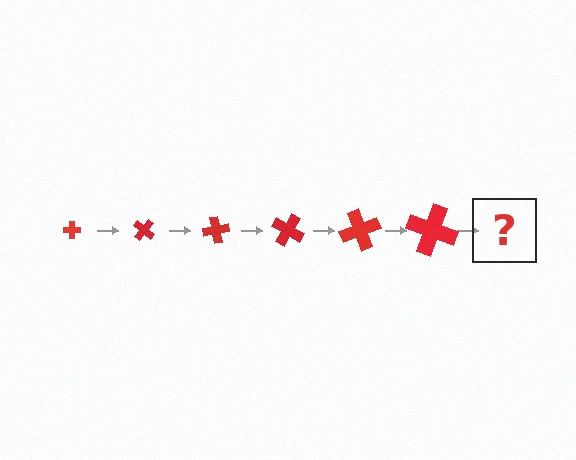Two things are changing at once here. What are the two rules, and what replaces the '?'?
The two rules are that the cross grows larger each step and it rotates 40 degrees each step. The '?' should be a cross, larger than the previous one and rotated 240 degrees from the start.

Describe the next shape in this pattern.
It should be a cross, larger than the previous one and rotated 240 degrees from the start.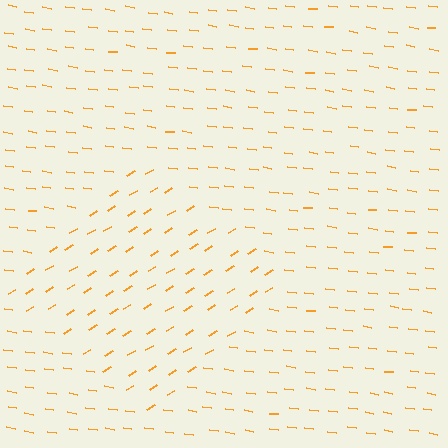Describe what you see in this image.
The image is filled with small orange line segments. A diamond region in the image has lines oriented differently from the surrounding lines, creating a visible texture boundary.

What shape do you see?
I see a diamond.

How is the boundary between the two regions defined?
The boundary is defined purely by a change in line orientation (approximately 39 degrees difference). All lines are the same color and thickness.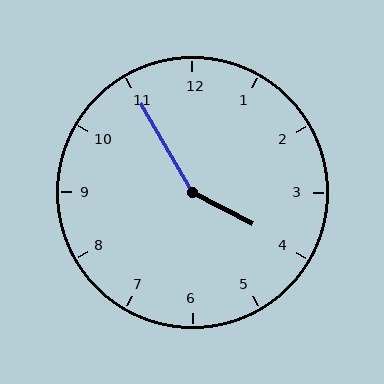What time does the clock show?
3:55.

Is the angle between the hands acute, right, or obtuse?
It is obtuse.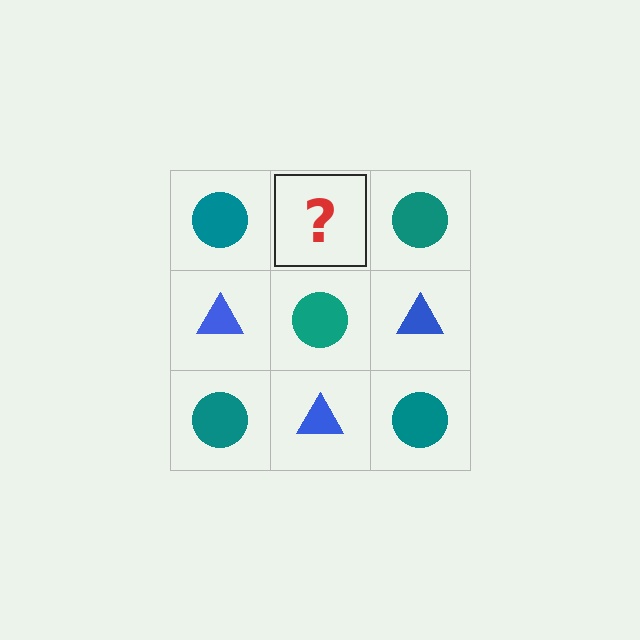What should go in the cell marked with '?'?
The missing cell should contain a blue triangle.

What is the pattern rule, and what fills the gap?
The rule is that it alternates teal circle and blue triangle in a checkerboard pattern. The gap should be filled with a blue triangle.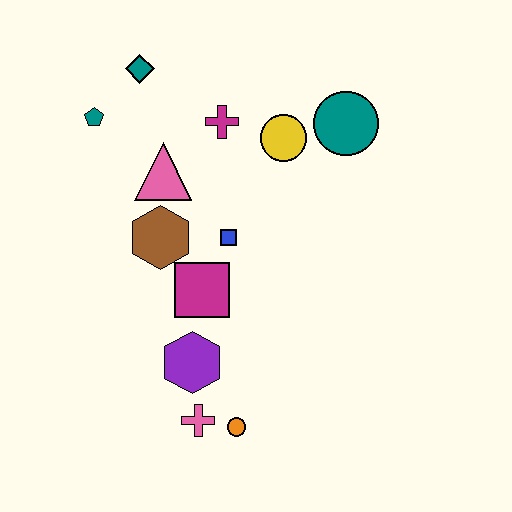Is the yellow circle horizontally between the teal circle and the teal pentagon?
Yes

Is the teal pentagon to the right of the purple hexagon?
No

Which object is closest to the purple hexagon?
The pink cross is closest to the purple hexagon.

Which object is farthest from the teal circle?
The pink cross is farthest from the teal circle.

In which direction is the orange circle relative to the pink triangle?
The orange circle is below the pink triangle.